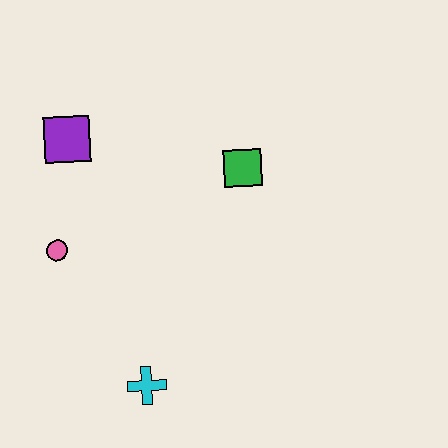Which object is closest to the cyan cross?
The pink circle is closest to the cyan cross.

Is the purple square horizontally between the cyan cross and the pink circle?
Yes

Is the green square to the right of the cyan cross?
Yes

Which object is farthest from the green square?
The cyan cross is farthest from the green square.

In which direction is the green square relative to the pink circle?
The green square is to the right of the pink circle.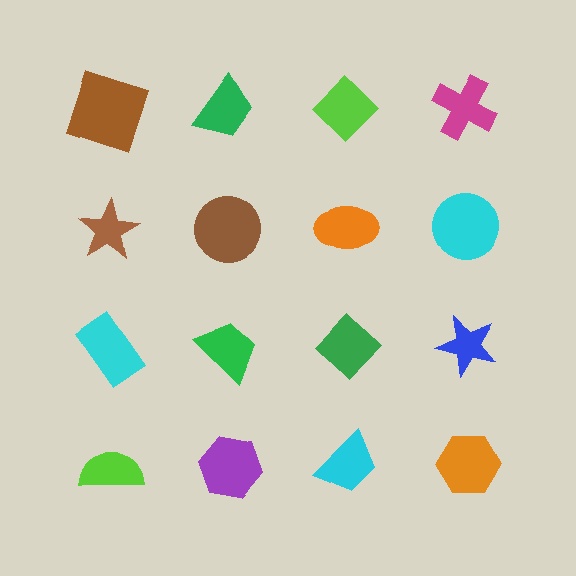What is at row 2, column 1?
A brown star.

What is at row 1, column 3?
A lime diamond.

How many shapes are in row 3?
4 shapes.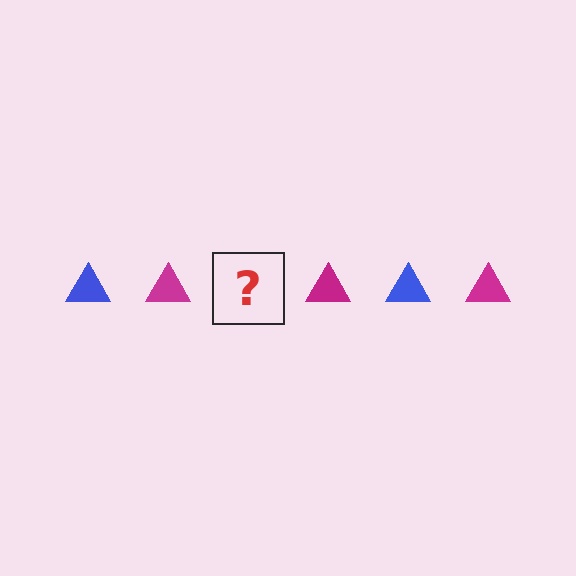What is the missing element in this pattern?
The missing element is a blue triangle.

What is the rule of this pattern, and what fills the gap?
The rule is that the pattern cycles through blue, magenta triangles. The gap should be filled with a blue triangle.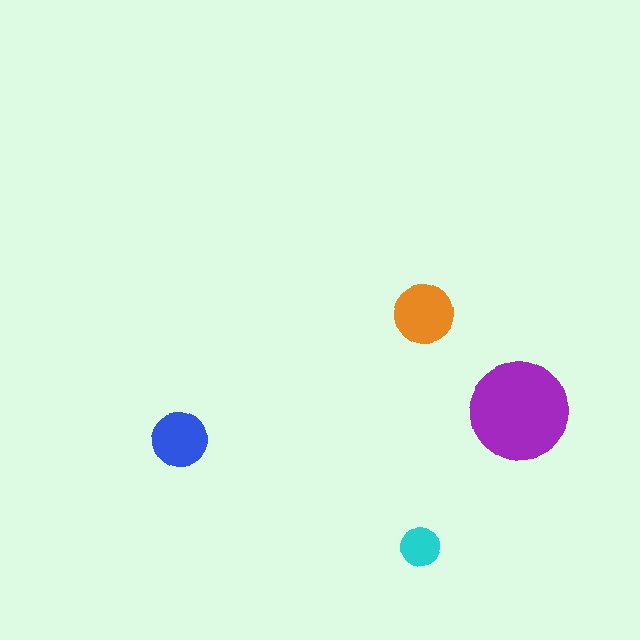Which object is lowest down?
The cyan circle is bottommost.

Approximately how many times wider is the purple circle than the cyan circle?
About 2.5 times wider.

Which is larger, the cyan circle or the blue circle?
The blue one.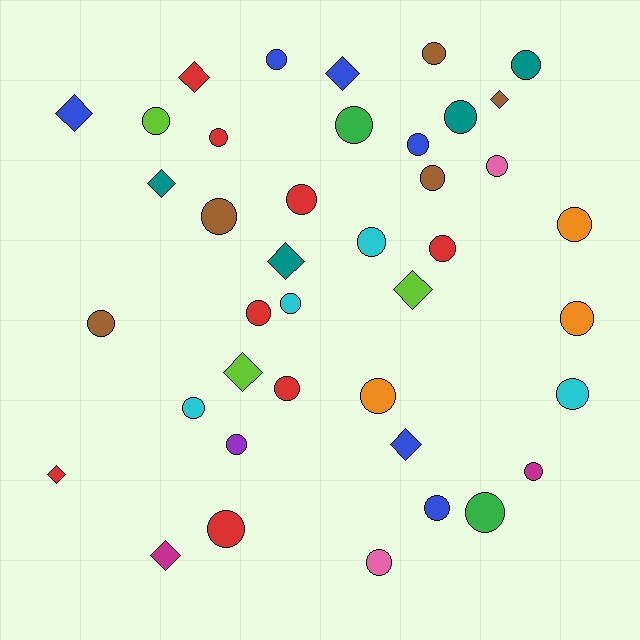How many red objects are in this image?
There are 8 red objects.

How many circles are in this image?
There are 29 circles.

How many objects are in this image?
There are 40 objects.